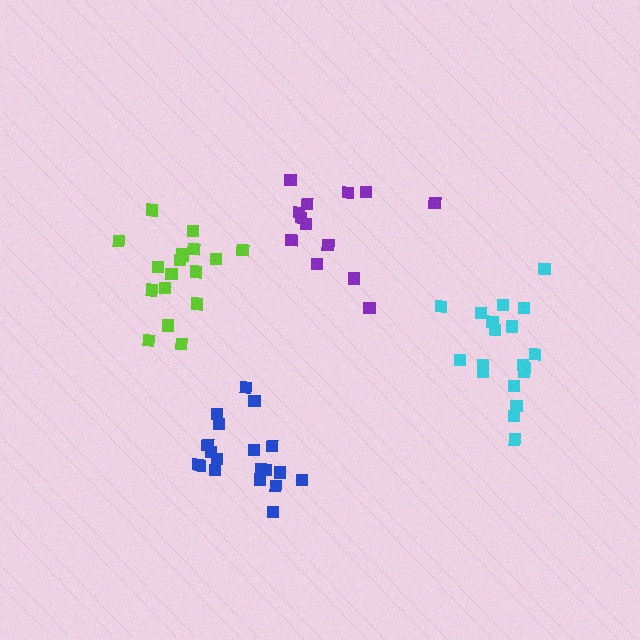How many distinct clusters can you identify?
There are 4 distinct clusters.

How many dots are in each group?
Group 1: 19 dots, Group 2: 13 dots, Group 3: 18 dots, Group 4: 19 dots (69 total).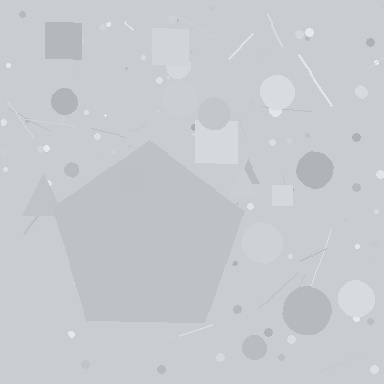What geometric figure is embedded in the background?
A pentagon is embedded in the background.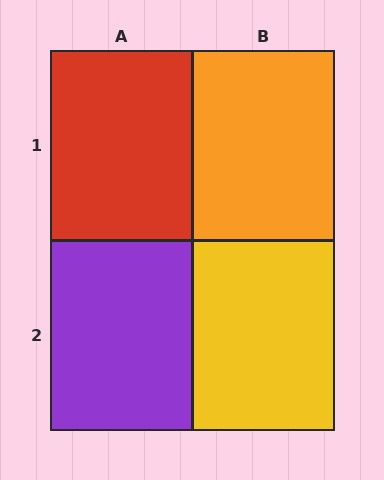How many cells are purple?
1 cell is purple.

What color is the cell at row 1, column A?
Red.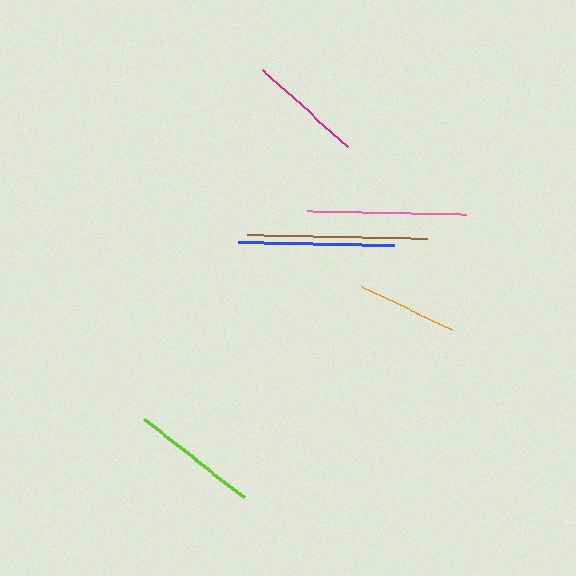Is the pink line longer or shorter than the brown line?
The brown line is longer than the pink line.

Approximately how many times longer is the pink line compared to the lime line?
The pink line is approximately 1.3 times the length of the lime line.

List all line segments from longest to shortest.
From longest to shortest: brown, pink, blue, lime, magenta, orange.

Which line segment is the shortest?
The orange line is the shortest at approximately 100 pixels.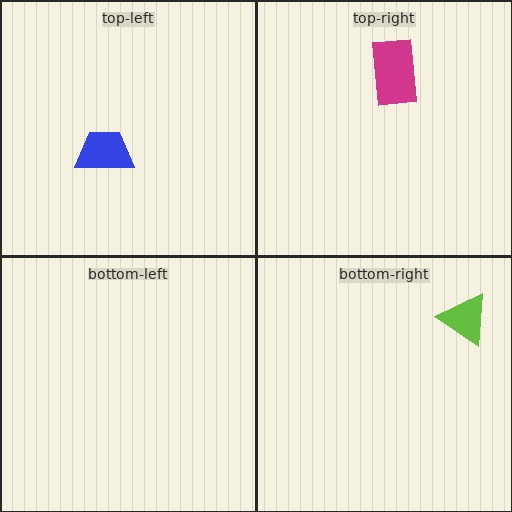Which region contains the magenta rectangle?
The top-right region.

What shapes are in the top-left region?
The blue trapezoid.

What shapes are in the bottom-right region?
The lime triangle.